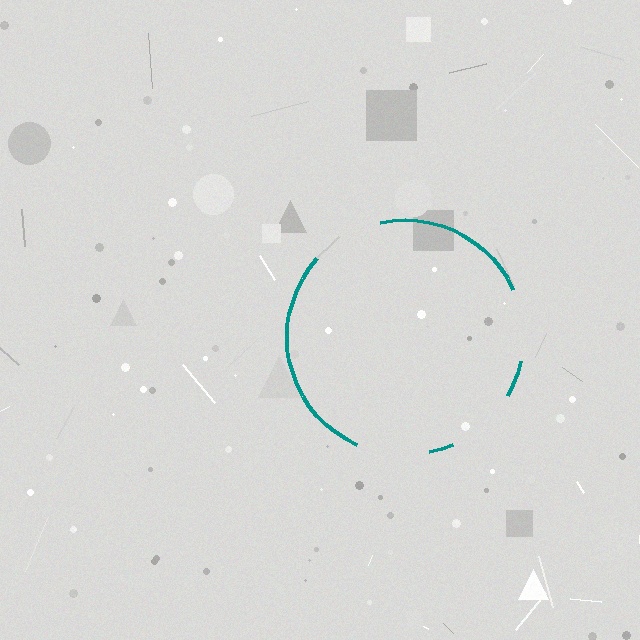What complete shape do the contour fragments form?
The contour fragments form a circle.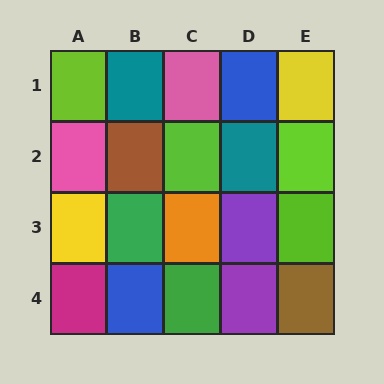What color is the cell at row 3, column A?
Yellow.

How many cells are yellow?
2 cells are yellow.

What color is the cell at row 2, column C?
Lime.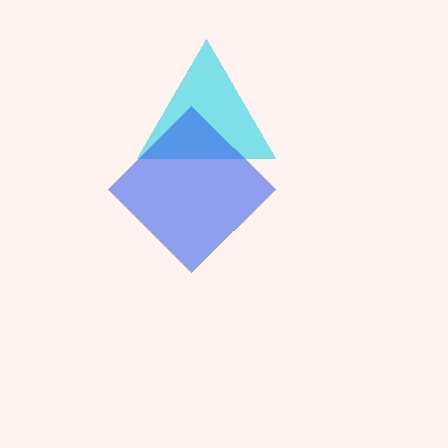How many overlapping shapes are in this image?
There are 2 overlapping shapes in the image.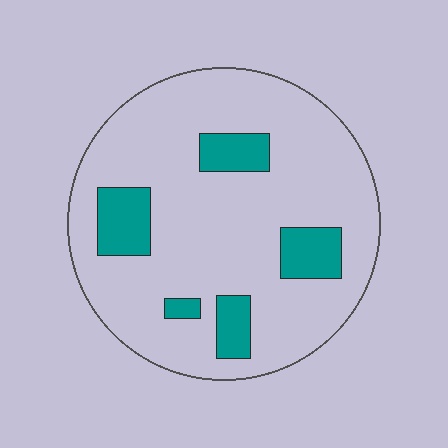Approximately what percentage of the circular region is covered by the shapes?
Approximately 15%.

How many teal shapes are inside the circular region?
5.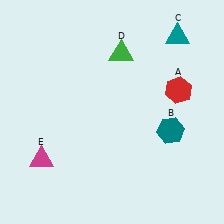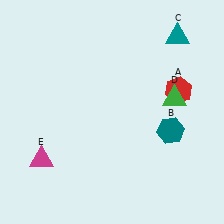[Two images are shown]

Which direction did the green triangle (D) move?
The green triangle (D) moved right.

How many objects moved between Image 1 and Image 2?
1 object moved between the two images.